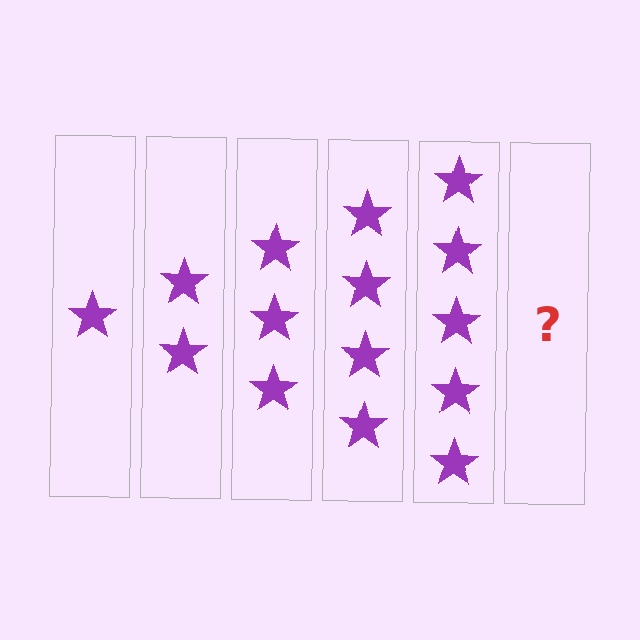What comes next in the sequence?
The next element should be 6 stars.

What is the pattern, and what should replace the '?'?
The pattern is that each step adds one more star. The '?' should be 6 stars.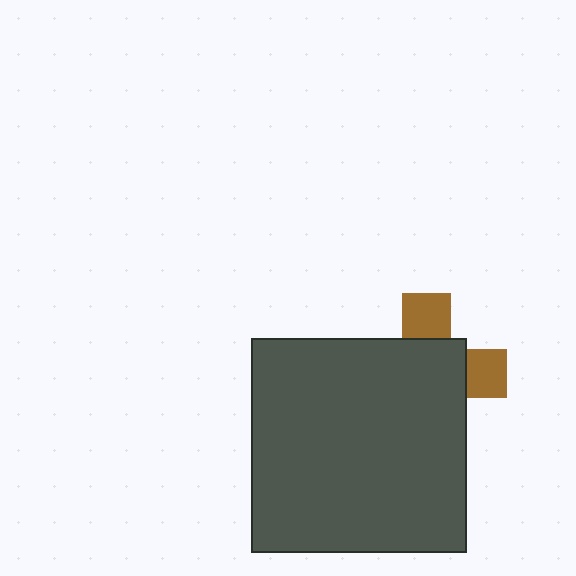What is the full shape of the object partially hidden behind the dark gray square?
The partially hidden object is a brown cross.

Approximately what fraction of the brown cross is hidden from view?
Roughly 69% of the brown cross is hidden behind the dark gray square.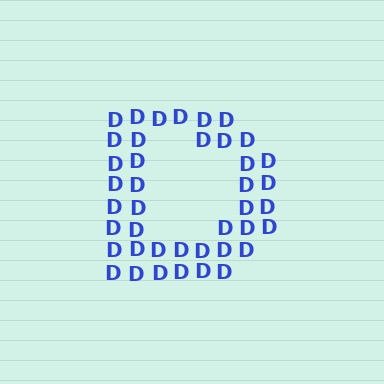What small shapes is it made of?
It is made of small letter D's.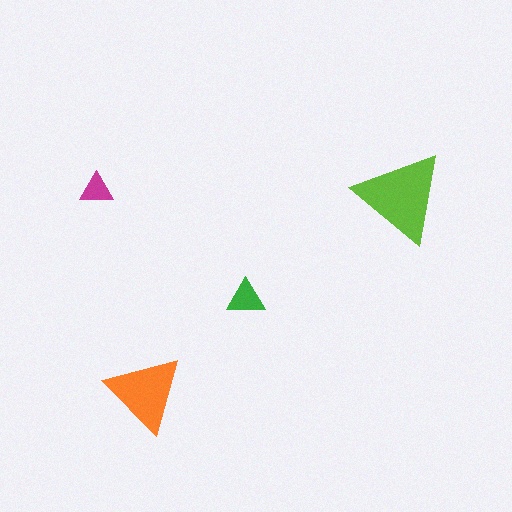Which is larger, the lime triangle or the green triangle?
The lime one.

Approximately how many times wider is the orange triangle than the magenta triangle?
About 2.5 times wider.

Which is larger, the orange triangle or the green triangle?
The orange one.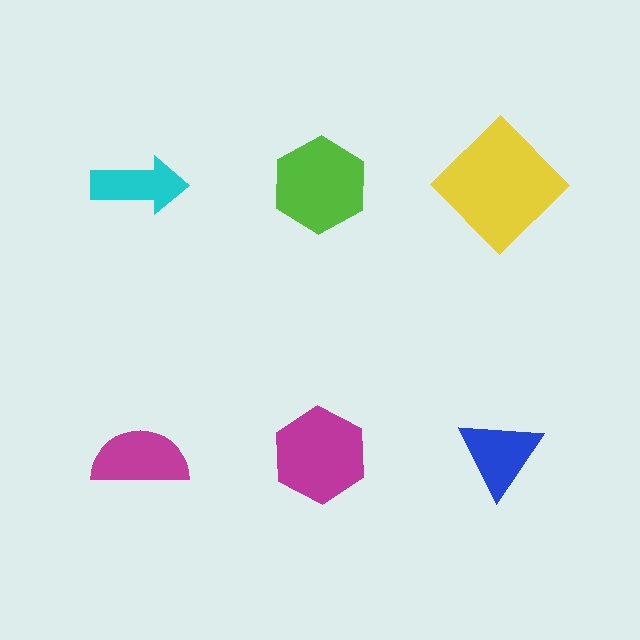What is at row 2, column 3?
A blue triangle.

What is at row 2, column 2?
A magenta hexagon.